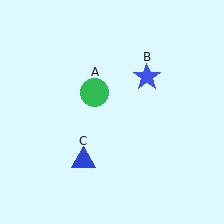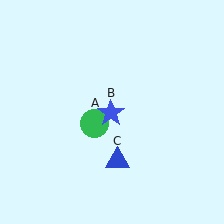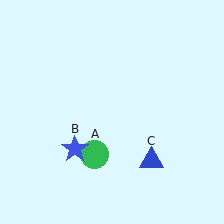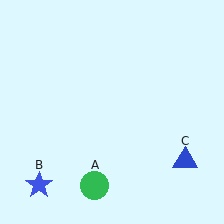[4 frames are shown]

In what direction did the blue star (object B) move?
The blue star (object B) moved down and to the left.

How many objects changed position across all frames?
3 objects changed position: green circle (object A), blue star (object B), blue triangle (object C).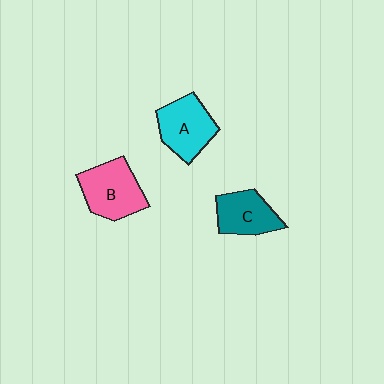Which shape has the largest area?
Shape B (pink).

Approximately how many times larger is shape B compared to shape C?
Approximately 1.2 times.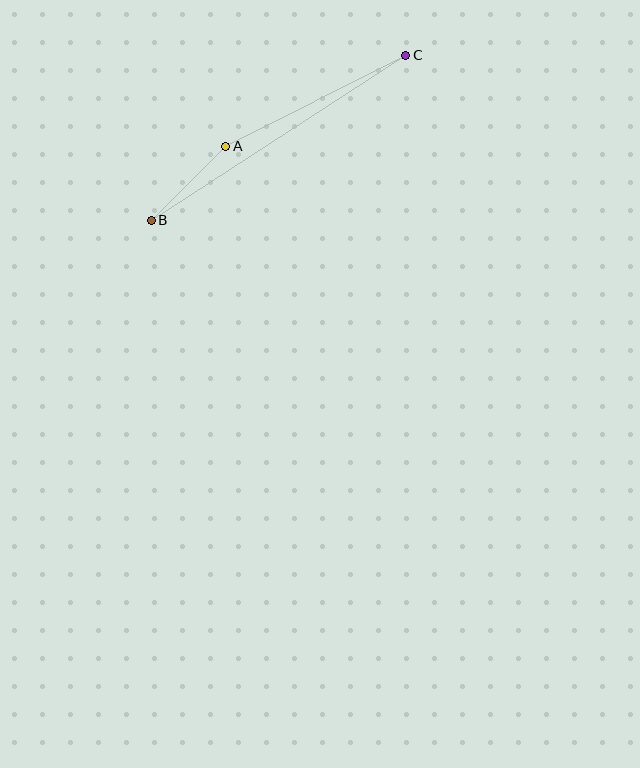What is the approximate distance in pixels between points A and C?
The distance between A and C is approximately 201 pixels.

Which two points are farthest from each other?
Points B and C are farthest from each other.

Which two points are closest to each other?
Points A and B are closest to each other.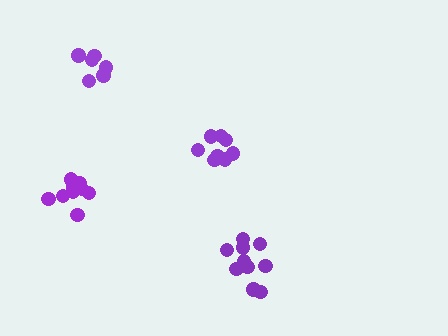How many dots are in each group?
Group 1: 8 dots, Group 2: 6 dots, Group 3: 10 dots, Group 4: 10 dots (34 total).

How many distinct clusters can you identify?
There are 4 distinct clusters.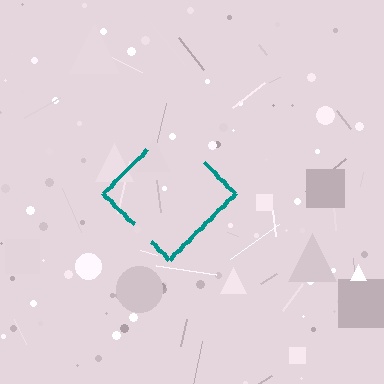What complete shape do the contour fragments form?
The contour fragments form a diamond.